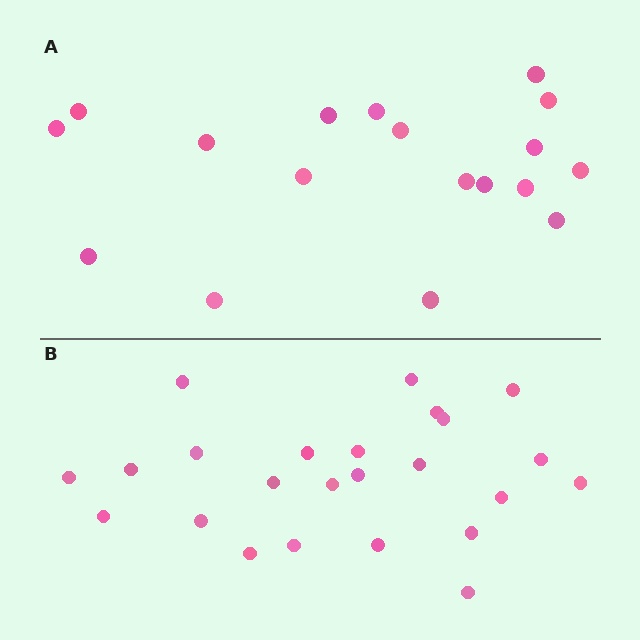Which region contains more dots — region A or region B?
Region B (the bottom region) has more dots.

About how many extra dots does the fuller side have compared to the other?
Region B has about 6 more dots than region A.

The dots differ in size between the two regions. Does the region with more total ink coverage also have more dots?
No. Region A has more total ink coverage because its dots are larger, but region B actually contains more individual dots. Total area can be misleading — the number of items is what matters here.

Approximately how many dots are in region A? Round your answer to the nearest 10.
About 20 dots. (The exact count is 18, which rounds to 20.)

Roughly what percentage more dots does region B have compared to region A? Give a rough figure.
About 35% more.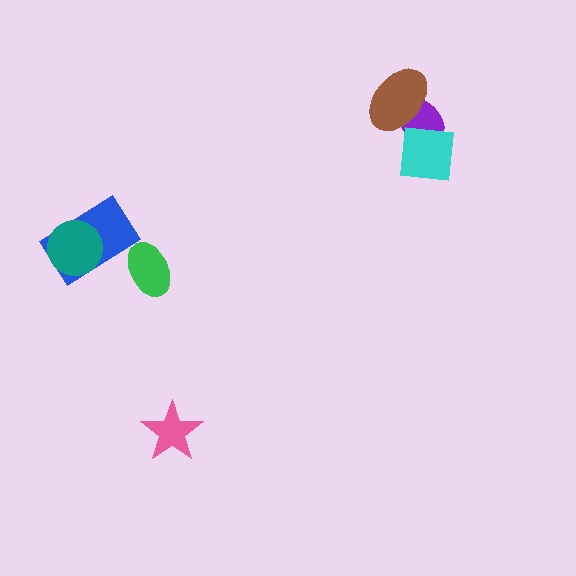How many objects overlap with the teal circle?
1 object overlaps with the teal circle.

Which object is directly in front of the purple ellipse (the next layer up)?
The brown ellipse is directly in front of the purple ellipse.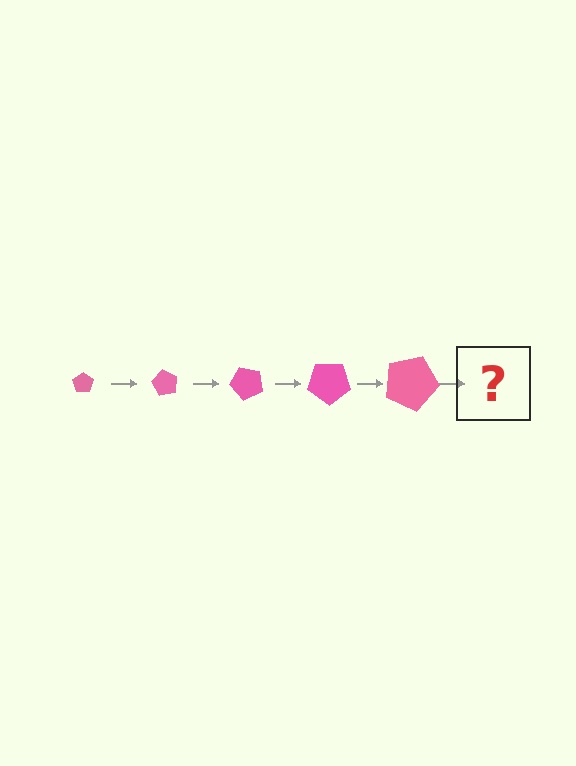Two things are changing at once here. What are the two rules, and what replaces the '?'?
The two rules are that the pentagon grows larger each step and it rotates 60 degrees each step. The '?' should be a pentagon, larger than the previous one and rotated 300 degrees from the start.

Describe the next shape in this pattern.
It should be a pentagon, larger than the previous one and rotated 300 degrees from the start.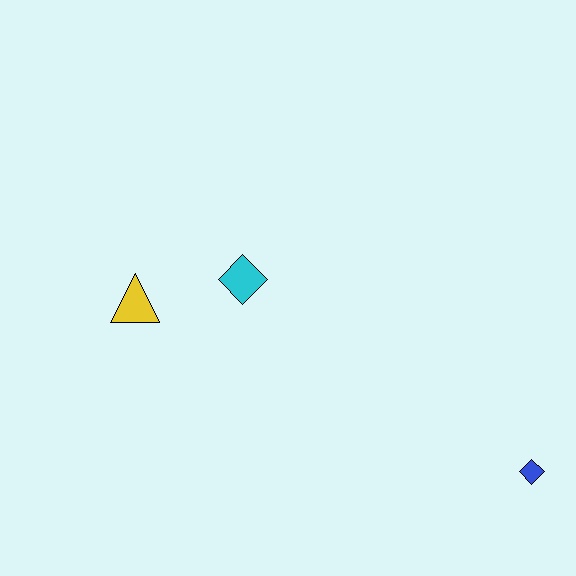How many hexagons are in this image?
There are no hexagons.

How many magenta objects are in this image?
There are no magenta objects.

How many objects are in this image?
There are 3 objects.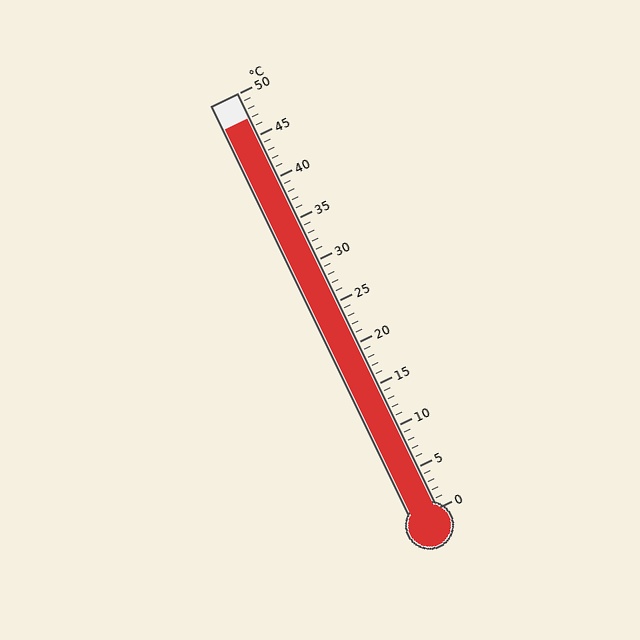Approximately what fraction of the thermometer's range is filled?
The thermometer is filled to approximately 95% of its range.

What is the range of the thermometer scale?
The thermometer scale ranges from 0°C to 50°C.